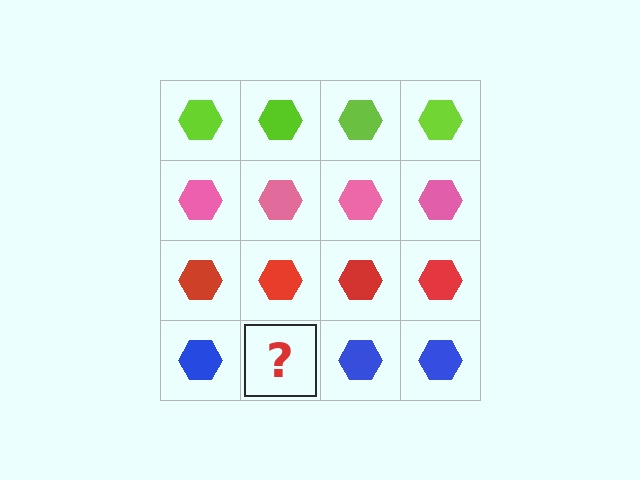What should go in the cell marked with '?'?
The missing cell should contain a blue hexagon.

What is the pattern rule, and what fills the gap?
The rule is that each row has a consistent color. The gap should be filled with a blue hexagon.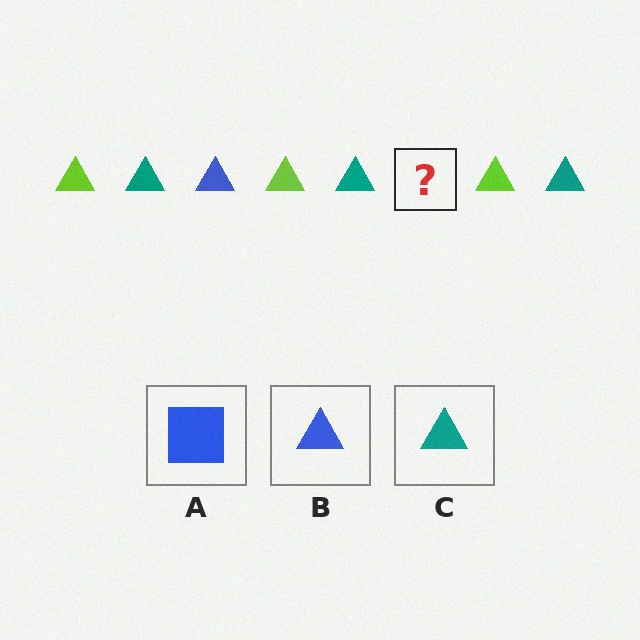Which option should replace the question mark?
Option B.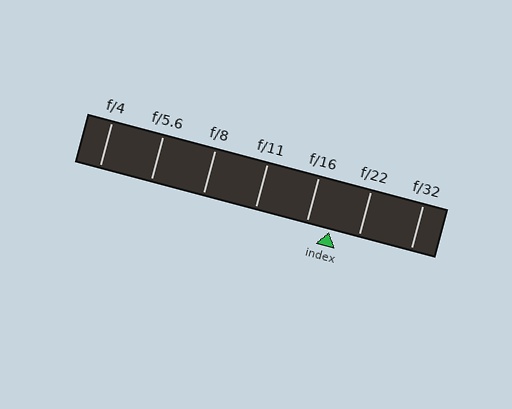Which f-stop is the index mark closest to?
The index mark is closest to f/16.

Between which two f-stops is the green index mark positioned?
The index mark is between f/16 and f/22.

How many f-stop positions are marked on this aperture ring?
There are 7 f-stop positions marked.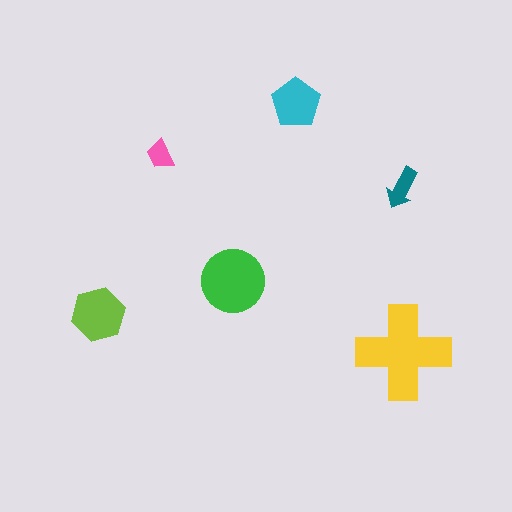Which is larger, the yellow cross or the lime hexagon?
The yellow cross.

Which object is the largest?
The yellow cross.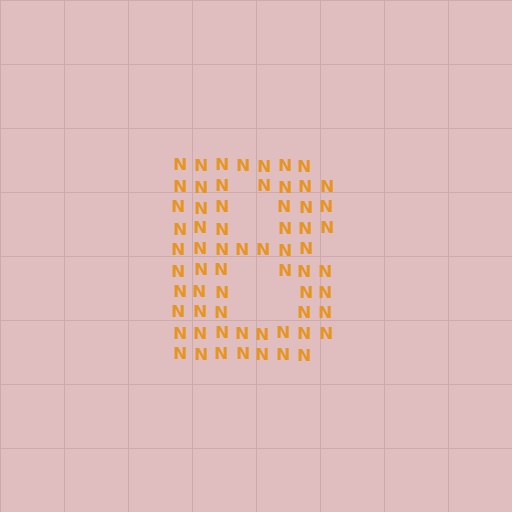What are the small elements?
The small elements are letter N's.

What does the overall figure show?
The overall figure shows the letter B.